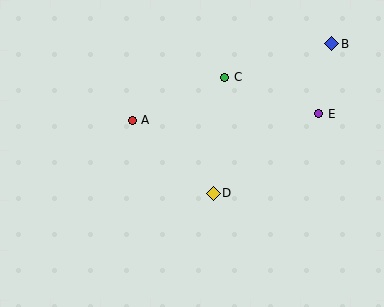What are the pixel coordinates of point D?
Point D is at (213, 193).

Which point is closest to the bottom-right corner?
Point E is closest to the bottom-right corner.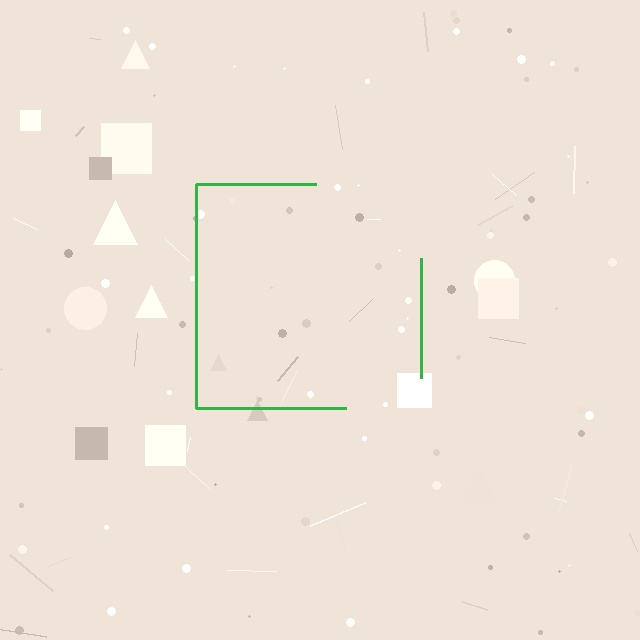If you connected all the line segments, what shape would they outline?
They would outline a square.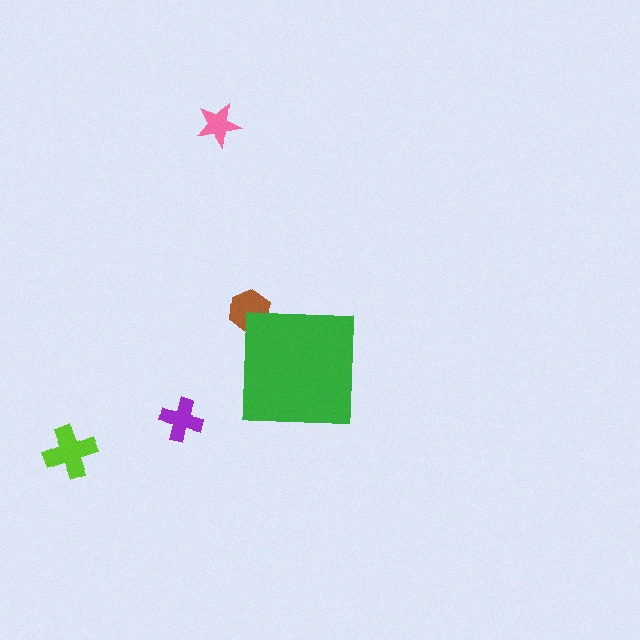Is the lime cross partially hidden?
No, the lime cross is fully visible.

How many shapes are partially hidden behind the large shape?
1 shape is partially hidden.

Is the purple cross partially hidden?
No, the purple cross is fully visible.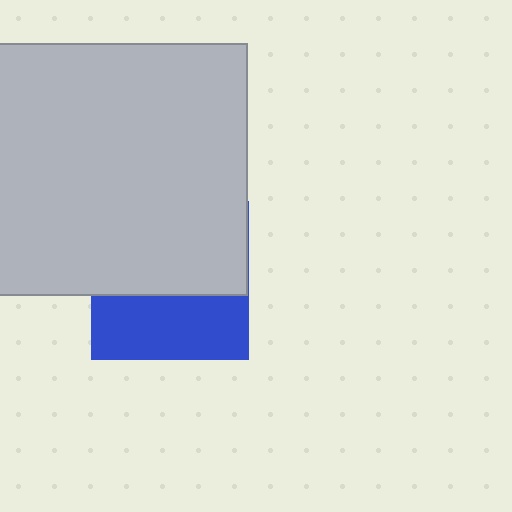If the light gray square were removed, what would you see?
You would see the complete blue square.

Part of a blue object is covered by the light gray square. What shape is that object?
It is a square.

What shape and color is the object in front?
The object in front is a light gray square.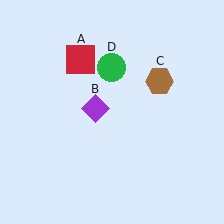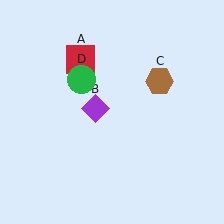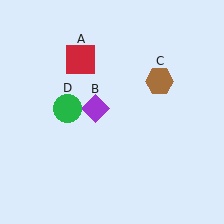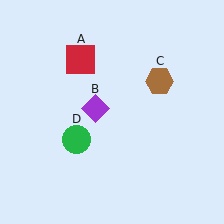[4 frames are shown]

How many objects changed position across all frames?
1 object changed position: green circle (object D).